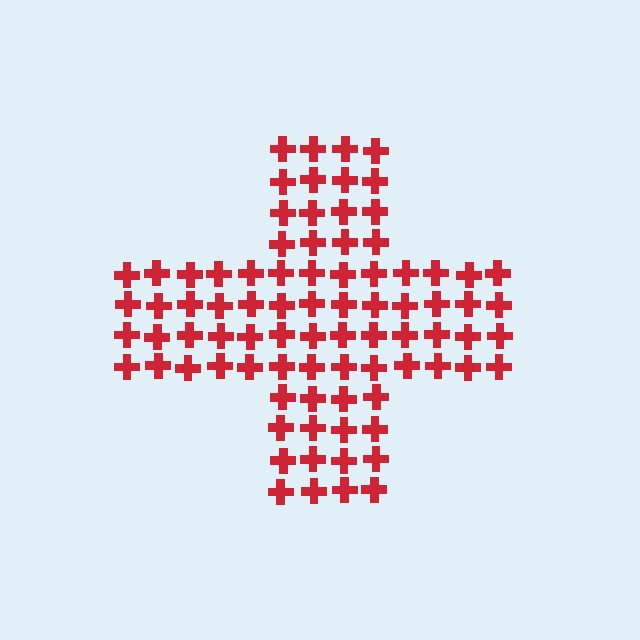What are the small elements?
The small elements are crosses.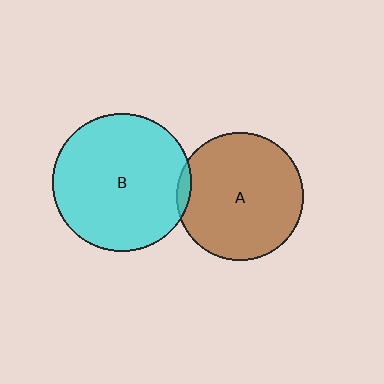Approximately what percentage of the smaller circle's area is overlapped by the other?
Approximately 5%.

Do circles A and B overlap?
Yes.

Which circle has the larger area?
Circle B (cyan).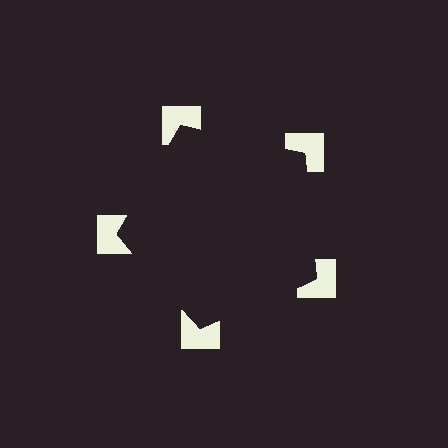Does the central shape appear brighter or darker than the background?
It typically appears slightly darker than the background, even though no actual brightness change is drawn.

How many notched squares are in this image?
There are 5 — one at each vertex of the illusory pentagon.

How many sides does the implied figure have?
5 sides.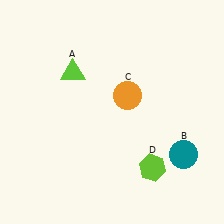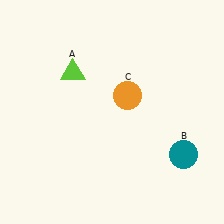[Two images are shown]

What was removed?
The lime hexagon (D) was removed in Image 2.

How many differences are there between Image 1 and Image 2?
There is 1 difference between the two images.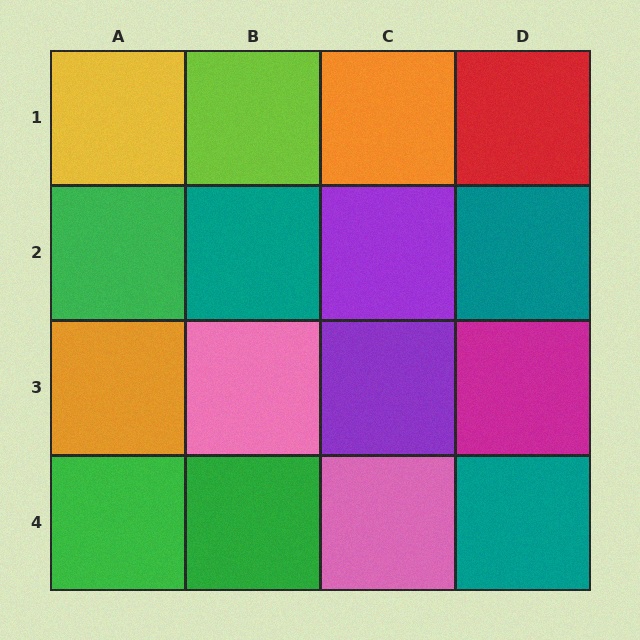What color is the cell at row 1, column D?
Red.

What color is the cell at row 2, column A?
Green.